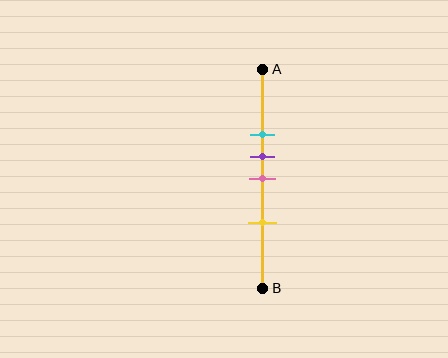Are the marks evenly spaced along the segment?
No, the marks are not evenly spaced.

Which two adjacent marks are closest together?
The purple and pink marks are the closest adjacent pair.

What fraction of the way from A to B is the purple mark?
The purple mark is approximately 40% (0.4) of the way from A to B.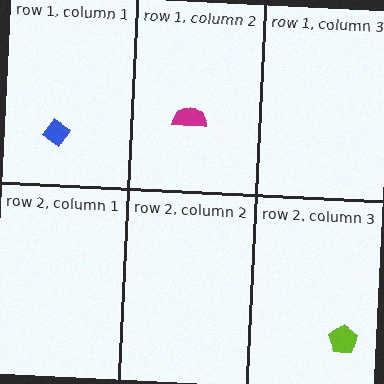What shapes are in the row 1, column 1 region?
The blue diamond.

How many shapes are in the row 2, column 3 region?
1.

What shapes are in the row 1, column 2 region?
The magenta semicircle.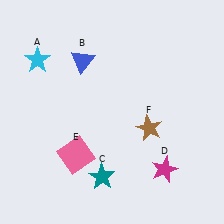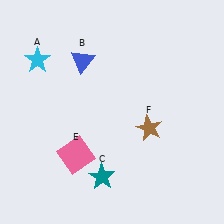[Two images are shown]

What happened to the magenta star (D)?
The magenta star (D) was removed in Image 2. It was in the bottom-right area of Image 1.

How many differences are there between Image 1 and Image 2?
There is 1 difference between the two images.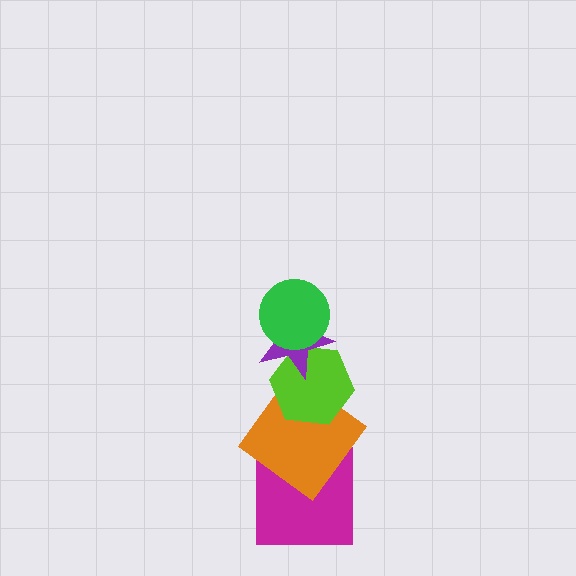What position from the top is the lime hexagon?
The lime hexagon is 3rd from the top.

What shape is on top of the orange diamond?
The lime hexagon is on top of the orange diamond.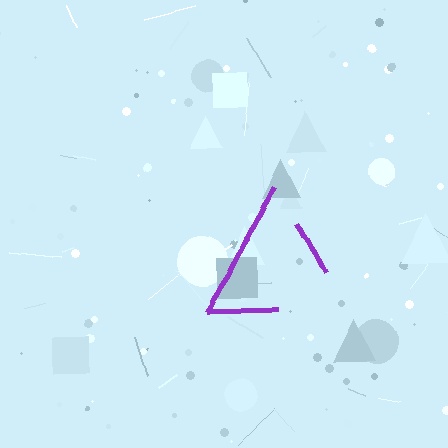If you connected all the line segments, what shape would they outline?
They would outline a triangle.